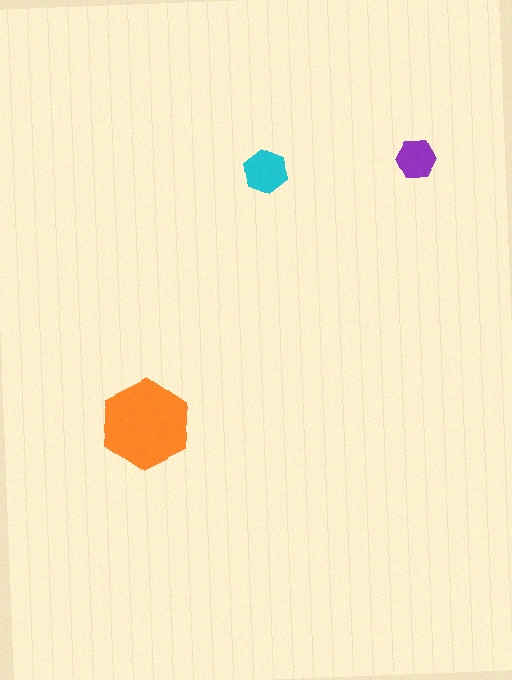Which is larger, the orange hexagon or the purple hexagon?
The orange one.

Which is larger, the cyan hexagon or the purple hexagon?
The cyan one.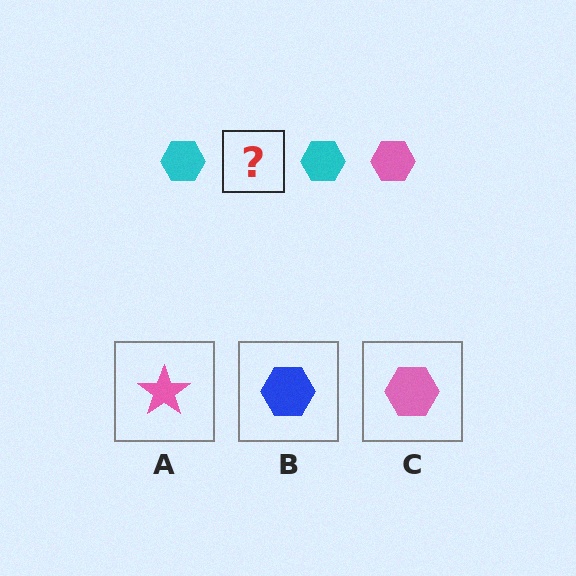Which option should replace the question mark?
Option C.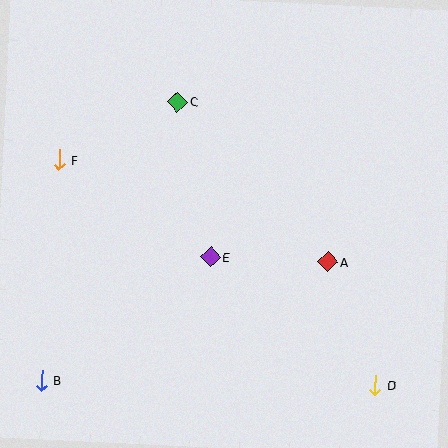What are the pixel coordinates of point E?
Point E is at (211, 257).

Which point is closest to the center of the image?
Point E at (211, 257) is closest to the center.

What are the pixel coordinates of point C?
Point C is at (177, 102).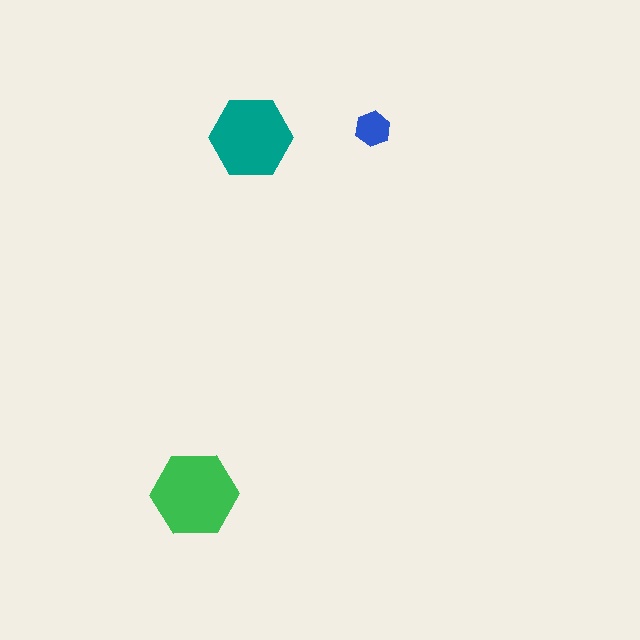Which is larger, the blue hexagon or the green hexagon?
The green one.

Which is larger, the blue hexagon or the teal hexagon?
The teal one.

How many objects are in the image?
There are 3 objects in the image.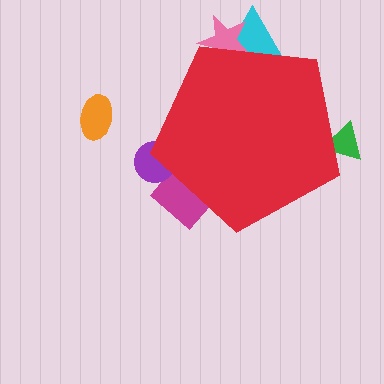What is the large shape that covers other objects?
A red pentagon.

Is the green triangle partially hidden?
Yes, the green triangle is partially hidden behind the red pentagon.